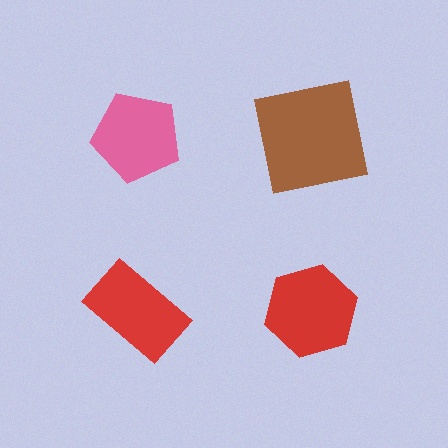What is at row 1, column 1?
A pink pentagon.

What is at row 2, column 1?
A red rectangle.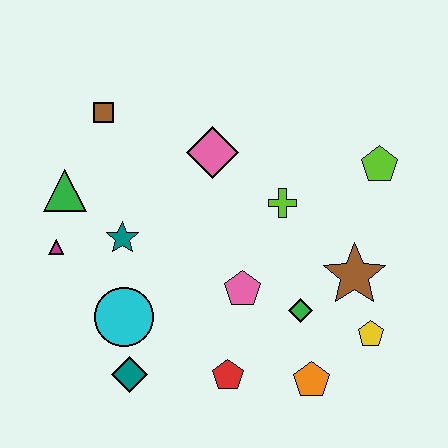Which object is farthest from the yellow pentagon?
The brown square is farthest from the yellow pentagon.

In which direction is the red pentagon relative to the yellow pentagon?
The red pentagon is to the left of the yellow pentagon.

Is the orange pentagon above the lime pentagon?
No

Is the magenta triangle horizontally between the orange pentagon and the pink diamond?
No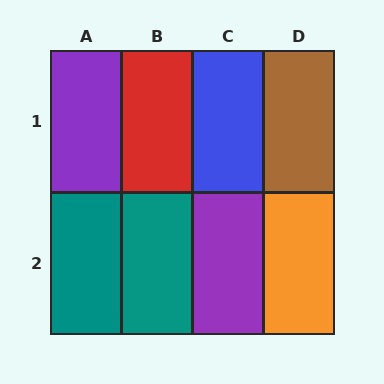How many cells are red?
1 cell is red.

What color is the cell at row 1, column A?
Purple.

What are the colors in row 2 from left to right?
Teal, teal, purple, orange.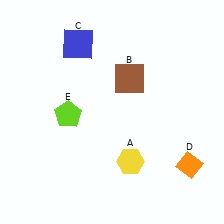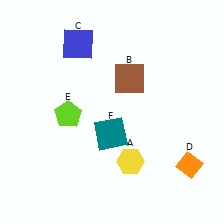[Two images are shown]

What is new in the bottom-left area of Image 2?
A teal square (F) was added in the bottom-left area of Image 2.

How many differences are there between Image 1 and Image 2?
There is 1 difference between the two images.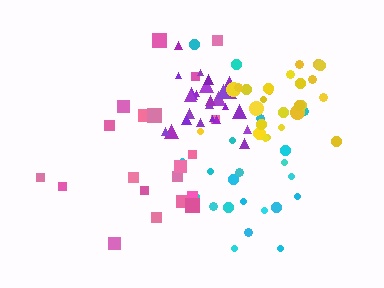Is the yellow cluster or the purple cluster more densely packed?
Purple.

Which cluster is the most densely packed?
Purple.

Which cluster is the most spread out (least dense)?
Pink.